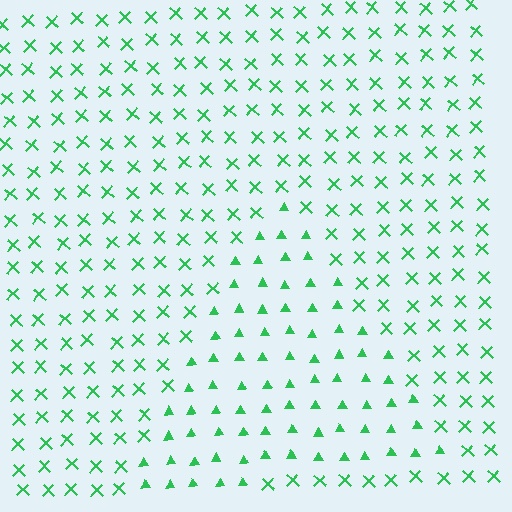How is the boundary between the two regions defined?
The boundary is defined by a change in element shape: triangles inside vs. X marks outside. All elements share the same color and spacing.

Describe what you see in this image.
The image is filled with small green elements arranged in a uniform grid. A triangle-shaped region contains triangles, while the surrounding area contains X marks. The boundary is defined purely by the change in element shape.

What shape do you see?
I see a triangle.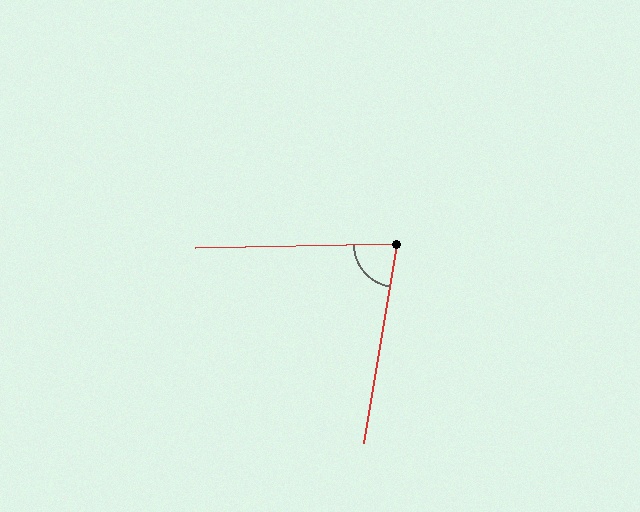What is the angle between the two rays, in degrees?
Approximately 79 degrees.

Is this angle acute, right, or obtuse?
It is acute.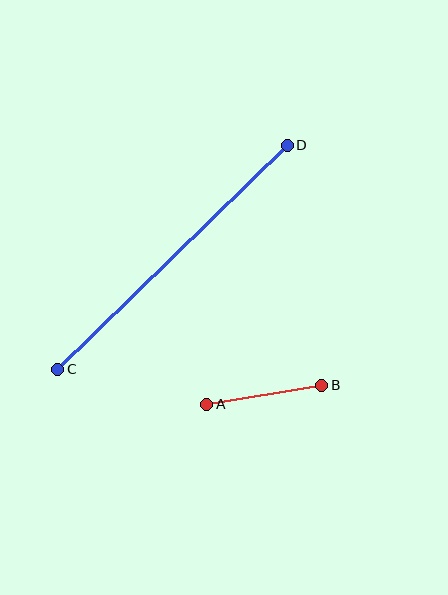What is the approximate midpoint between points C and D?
The midpoint is at approximately (173, 257) pixels.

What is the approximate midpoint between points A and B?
The midpoint is at approximately (264, 395) pixels.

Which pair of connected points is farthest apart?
Points C and D are farthest apart.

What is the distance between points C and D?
The distance is approximately 321 pixels.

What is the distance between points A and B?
The distance is approximately 116 pixels.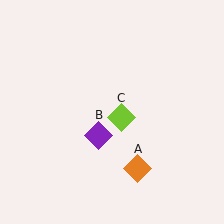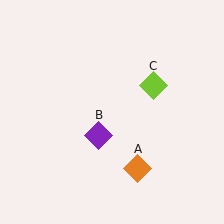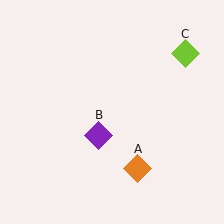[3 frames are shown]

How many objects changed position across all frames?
1 object changed position: lime diamond (object C).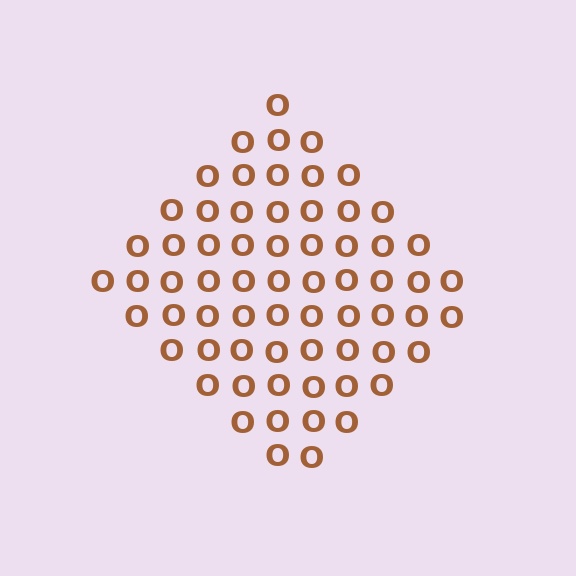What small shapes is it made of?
It is made of small letter O's.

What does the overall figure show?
The overall figure shows a diamond.